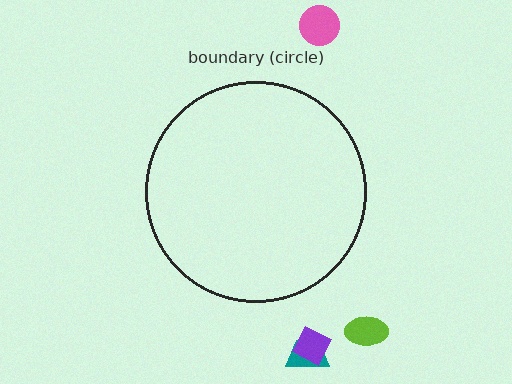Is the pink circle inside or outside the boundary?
Outside.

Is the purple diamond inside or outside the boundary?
Outside.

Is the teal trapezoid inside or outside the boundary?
Outside.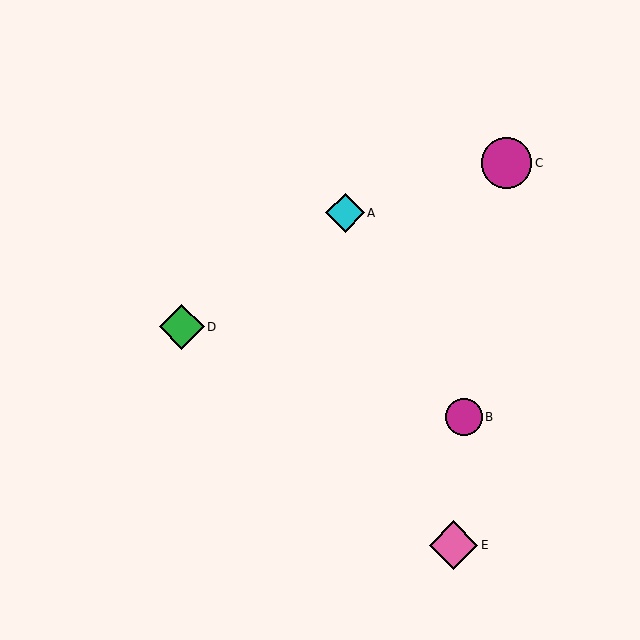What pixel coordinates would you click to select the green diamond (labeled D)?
Click at (182, 327) to select the green diamond D.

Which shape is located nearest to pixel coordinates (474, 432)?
The magenta circle (labeled B) at (464, 417) is nearest to that location.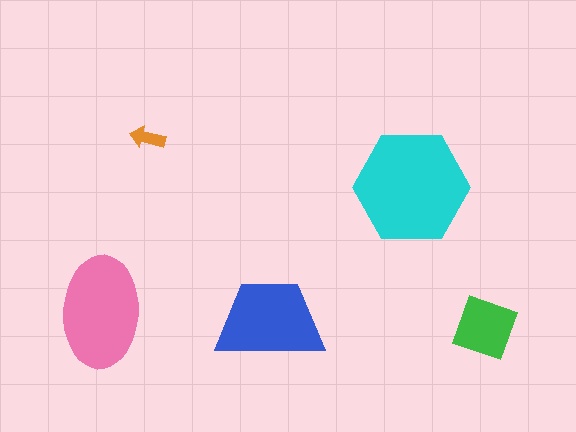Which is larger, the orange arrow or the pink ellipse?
The pink ellipse.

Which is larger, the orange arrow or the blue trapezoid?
The blue trapezoid.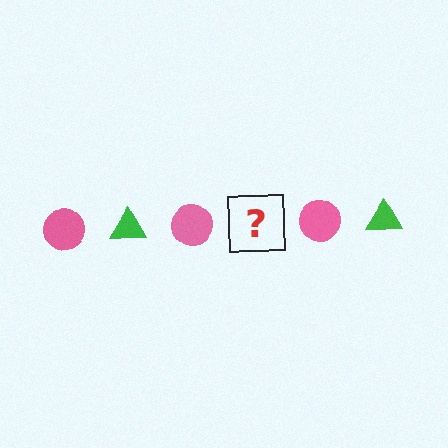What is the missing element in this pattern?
The missing element is a green triangle.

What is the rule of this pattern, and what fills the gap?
The rule is that the pattern alternates between pink circle and green triangle. The gap should be filled with a green triangle.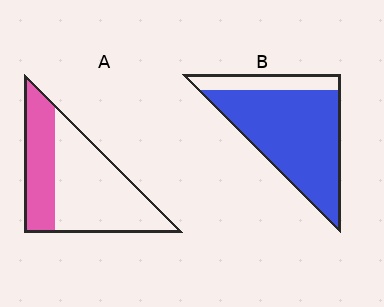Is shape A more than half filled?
No.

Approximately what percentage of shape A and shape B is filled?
A is approximately 35% and B is approximately 80%.